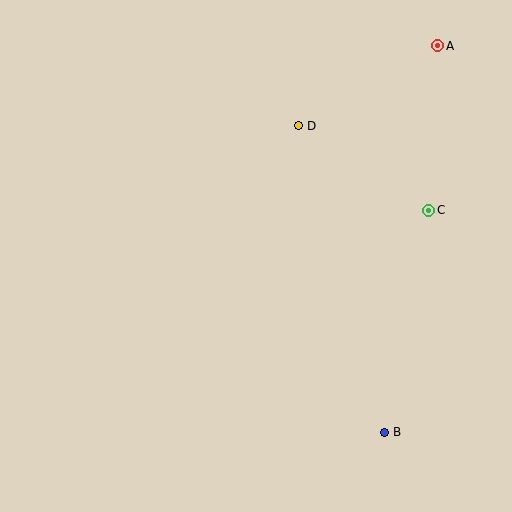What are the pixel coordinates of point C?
Point C is at (429, 210).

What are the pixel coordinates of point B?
Point B is at (385, 432).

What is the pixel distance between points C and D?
The distance between C and D is 155 pixels.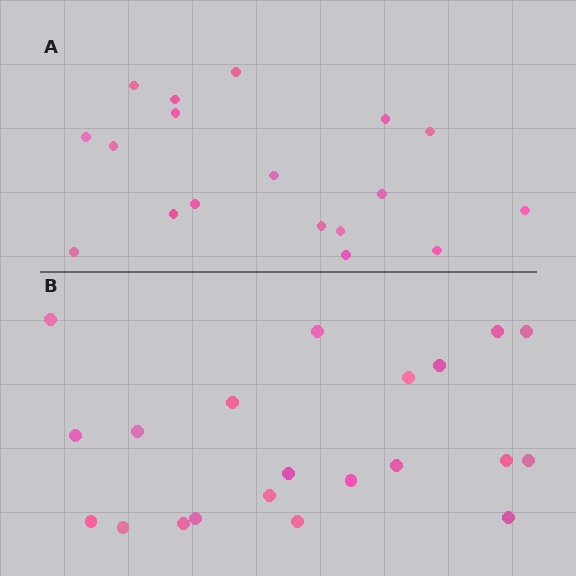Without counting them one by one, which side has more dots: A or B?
Region B (the bottom region) has more dots.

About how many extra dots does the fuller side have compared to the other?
Region B has just a few more — roughly 2 or 3 more dots than region A.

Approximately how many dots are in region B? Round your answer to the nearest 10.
About 20 dots. (The exact count is 21, which rounds to 20.)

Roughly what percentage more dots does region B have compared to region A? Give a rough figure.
About 15% more.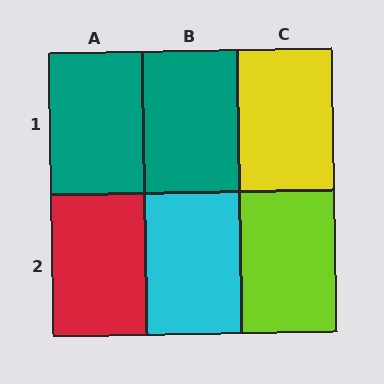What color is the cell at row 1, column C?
Yellow.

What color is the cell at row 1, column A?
Teal.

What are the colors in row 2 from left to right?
Red, cyan, lime.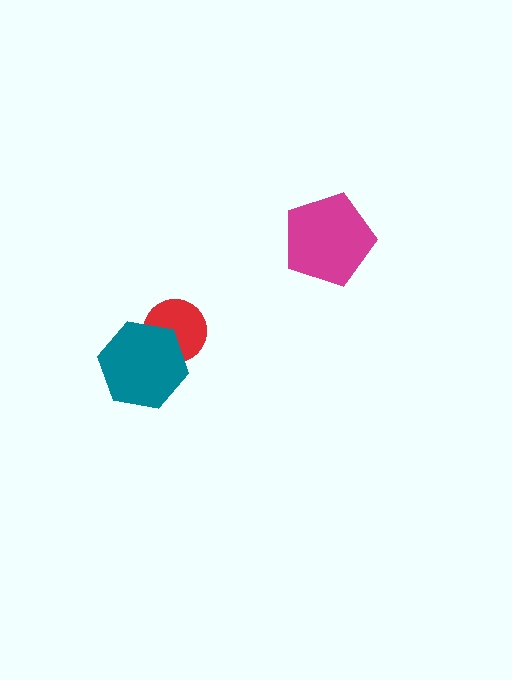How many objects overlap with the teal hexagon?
1 object overlaps with the teal hexagon.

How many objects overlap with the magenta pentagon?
0 objects overlap with the magenta pentagon.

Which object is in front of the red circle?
The teal hexagon is in front of the red circle.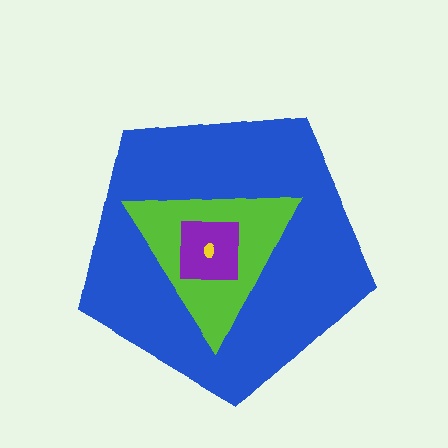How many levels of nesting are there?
4.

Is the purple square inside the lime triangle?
Yes.